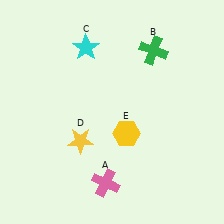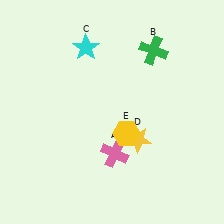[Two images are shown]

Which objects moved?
The objects that moved are: the pink cross (A), the yellow star (D).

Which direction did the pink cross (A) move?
The pink cross (A) moved up.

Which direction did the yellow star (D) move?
The yellow star (D) moved right.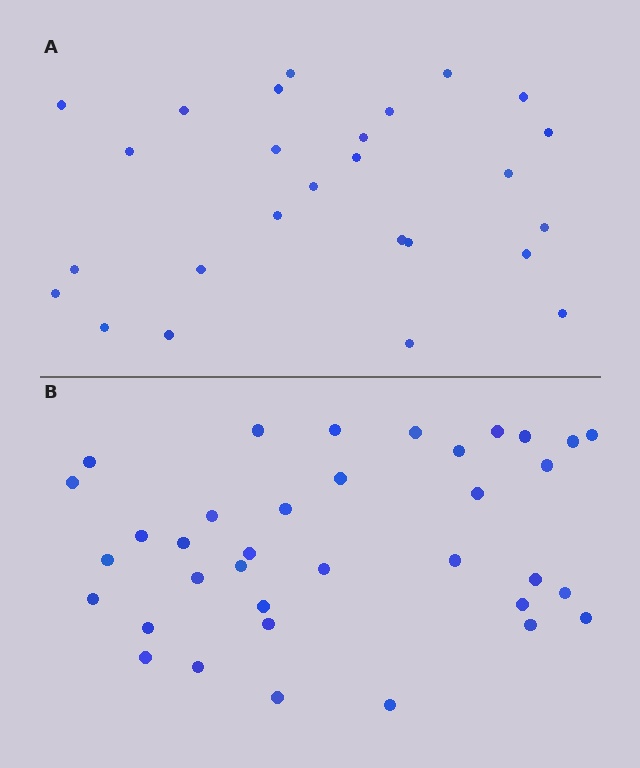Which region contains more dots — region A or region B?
Region B (the bottom region) has more dots.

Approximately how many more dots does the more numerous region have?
Region B has roughly 10 or so more dots than region A.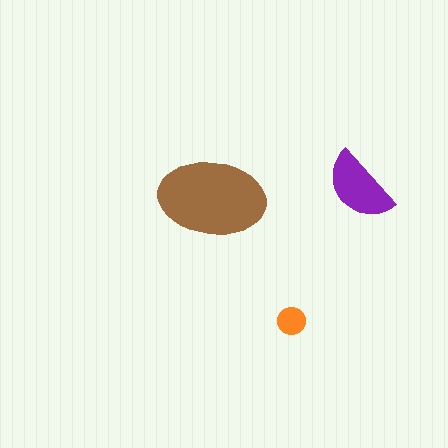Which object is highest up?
The purple semicircle is topmost.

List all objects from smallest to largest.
The orange circle, the purple semicircle, the brown ellipse.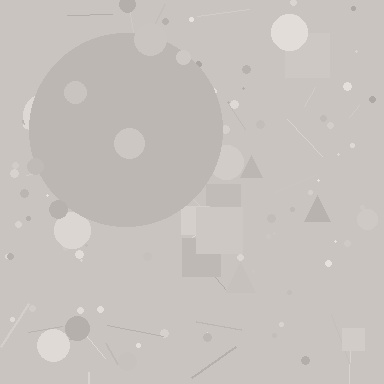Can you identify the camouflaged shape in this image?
The camouflaged shape is a circle.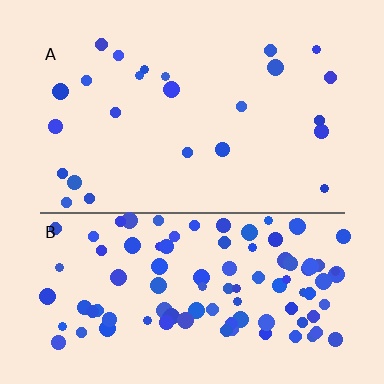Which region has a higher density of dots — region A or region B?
B (the bottom).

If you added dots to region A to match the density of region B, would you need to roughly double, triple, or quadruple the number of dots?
Approximately quadruple.